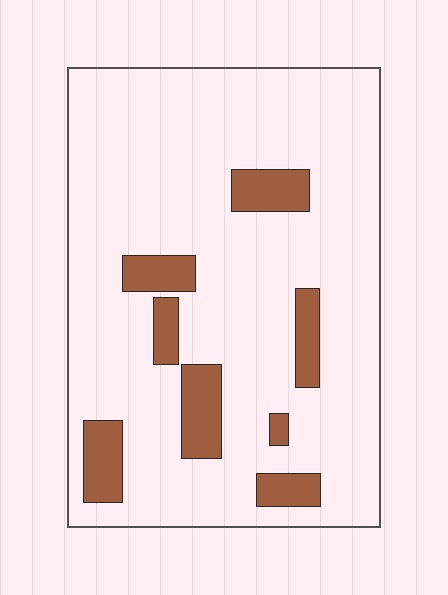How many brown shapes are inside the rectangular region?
8.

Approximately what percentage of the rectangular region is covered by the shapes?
Approximately 15%.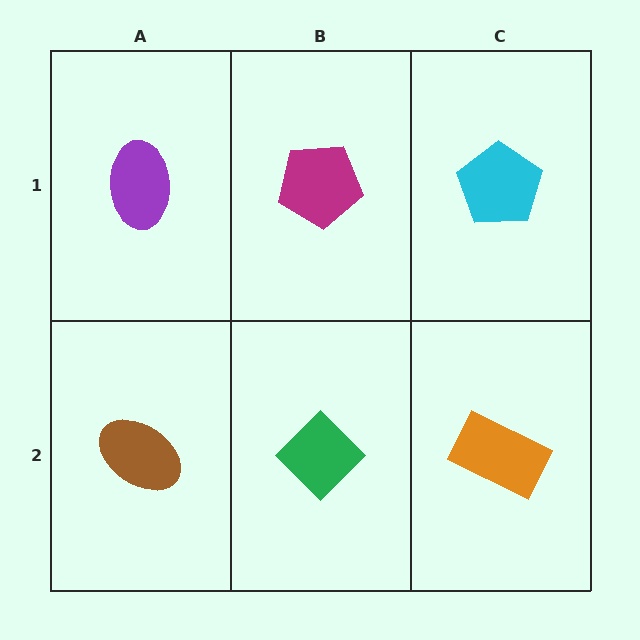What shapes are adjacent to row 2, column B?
A magenta pentagon (row 1, column B), a brown ellipse (row 2, column A), an orange rectangle (row 2, column C).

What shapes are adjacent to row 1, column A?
A brown ellipse (row 2, column A), a magenta pentagon (row 1, column B).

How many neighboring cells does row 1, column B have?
3.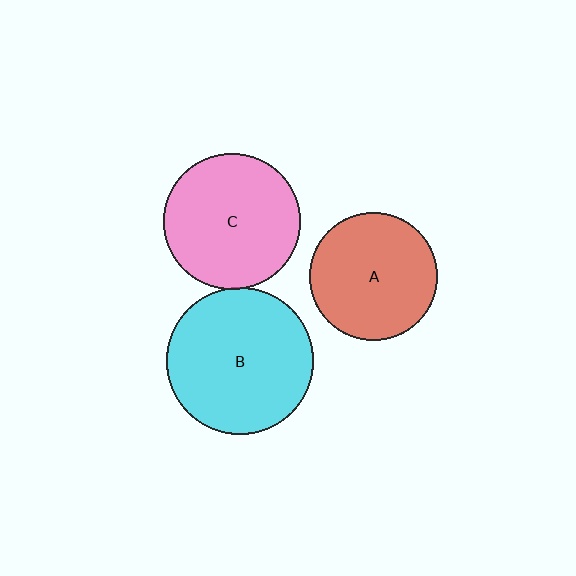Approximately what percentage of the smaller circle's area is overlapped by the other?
Approximately 5%.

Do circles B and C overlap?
Yes.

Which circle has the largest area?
Circle B (cyan).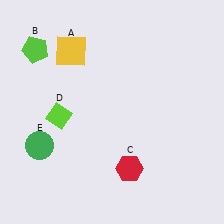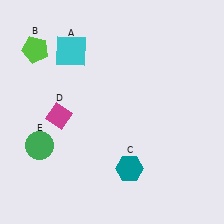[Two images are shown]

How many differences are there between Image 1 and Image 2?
There are 3 differences between the two images.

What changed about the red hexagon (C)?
In Image 1, C is red. In Image 2, it changed to teal.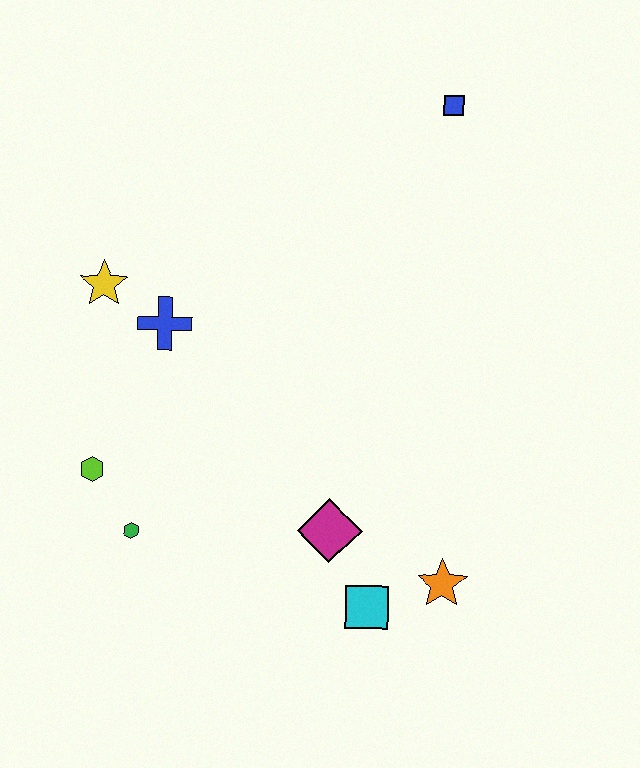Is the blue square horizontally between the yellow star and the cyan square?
No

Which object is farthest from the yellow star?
The orange star is farthest from the yellow star.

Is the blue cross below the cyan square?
No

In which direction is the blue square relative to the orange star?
The blue square is above the orange star.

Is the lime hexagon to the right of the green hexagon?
No